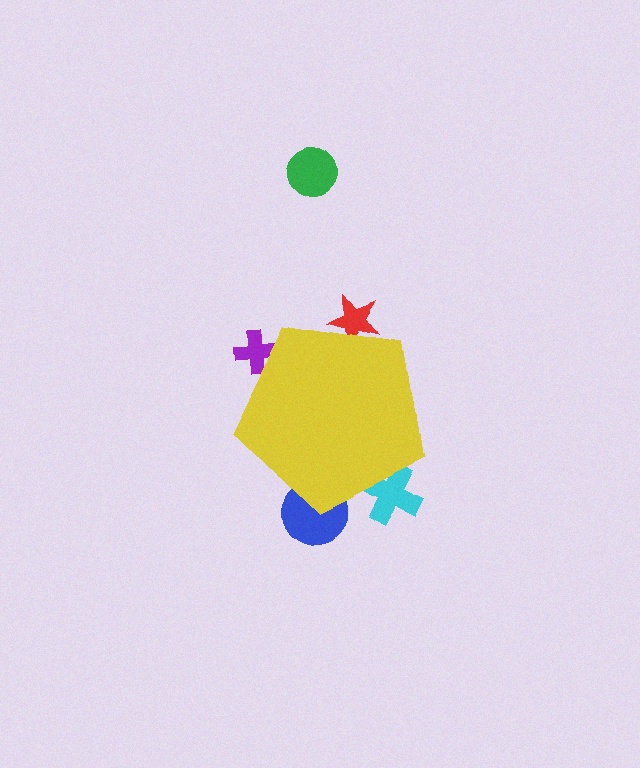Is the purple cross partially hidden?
Yes, the purple cross is partially hidden behind the yellow pentagon.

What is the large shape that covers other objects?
A yellow pentagon.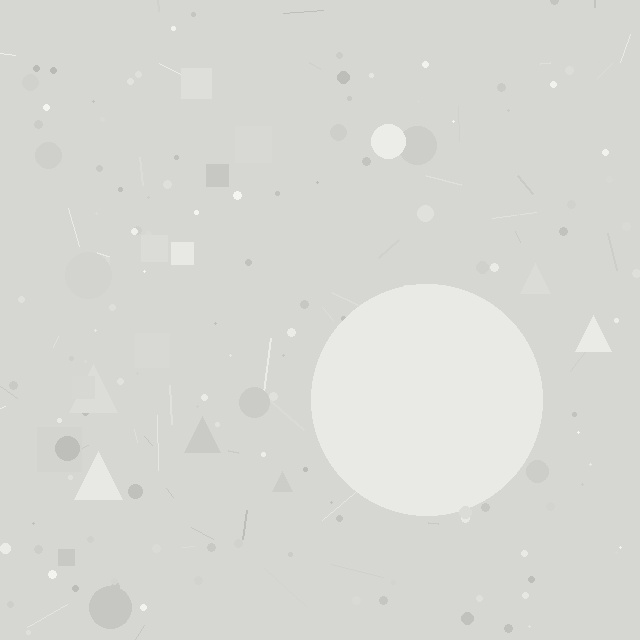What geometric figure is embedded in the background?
A circle is embedded in the background.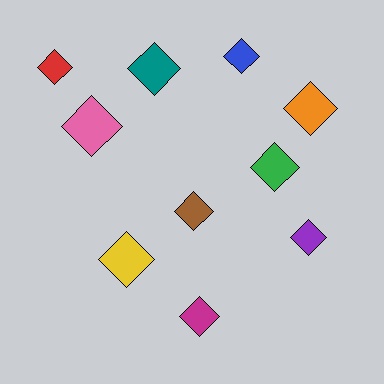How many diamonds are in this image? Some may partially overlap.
There are 10 diamonds.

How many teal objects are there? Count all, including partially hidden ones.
There is 1 teal object.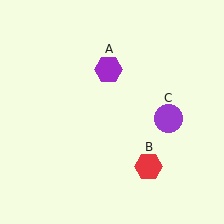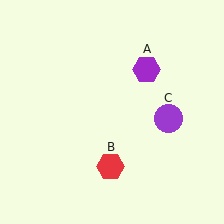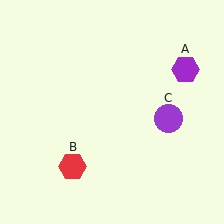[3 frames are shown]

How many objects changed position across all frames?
2 objects changed position: purple hexagon (object A), red hexagon (object B).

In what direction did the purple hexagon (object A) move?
The purple hexagon (object A) moved right.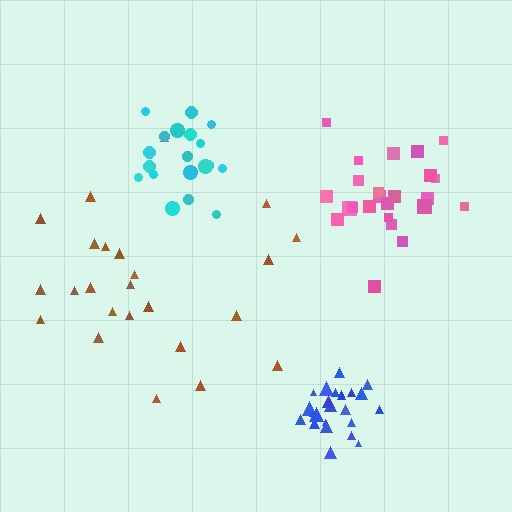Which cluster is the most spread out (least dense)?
Brown.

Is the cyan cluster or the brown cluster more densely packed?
Cyan.